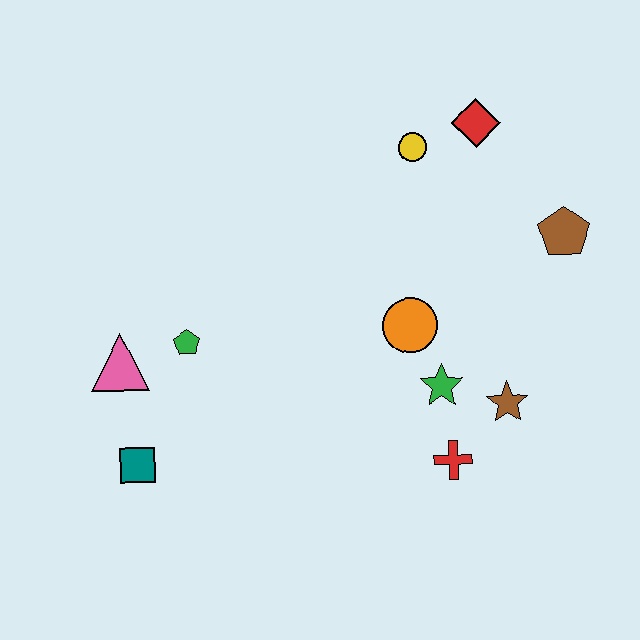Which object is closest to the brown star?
The green star is closest to the brown star.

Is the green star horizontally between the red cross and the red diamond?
No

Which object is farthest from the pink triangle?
The brown pentagon is farthest from the pink triangle.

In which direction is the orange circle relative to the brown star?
The orange circle is to the left of the brown star.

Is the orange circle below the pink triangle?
No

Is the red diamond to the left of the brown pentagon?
Yes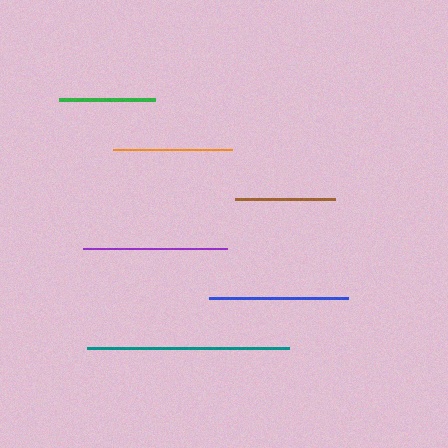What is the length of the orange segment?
The orange segment is approximately 118 pixels long.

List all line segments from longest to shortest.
From longest to shortest: teal, purple, blue, orange, brown, green.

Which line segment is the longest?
The teal line is the longest at approximately 202 pixels.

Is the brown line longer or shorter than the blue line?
The blue line is longer than the brown line.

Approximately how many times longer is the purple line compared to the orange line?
The purple line is approximately 1.2 times the length of the orange line.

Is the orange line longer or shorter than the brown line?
The orange line is longer than the brown line.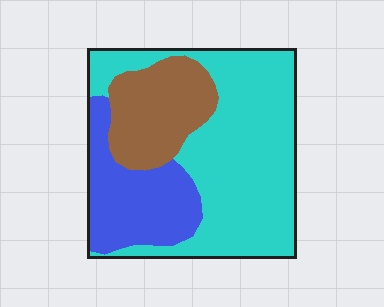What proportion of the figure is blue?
Blue takes up less than a quarter of the figure.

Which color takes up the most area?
Cyan, at roughly 55%.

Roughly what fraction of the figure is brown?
Brown covers 21% of the figure.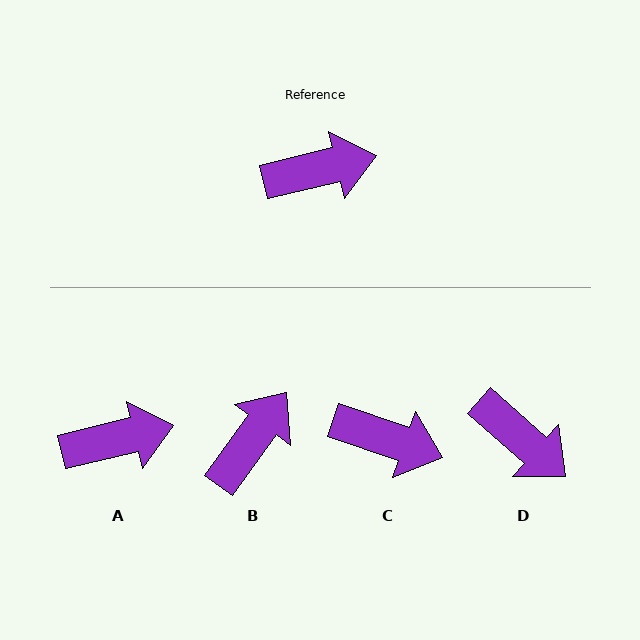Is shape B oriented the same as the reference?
No, it is off by about 41 degrees.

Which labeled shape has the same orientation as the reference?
A.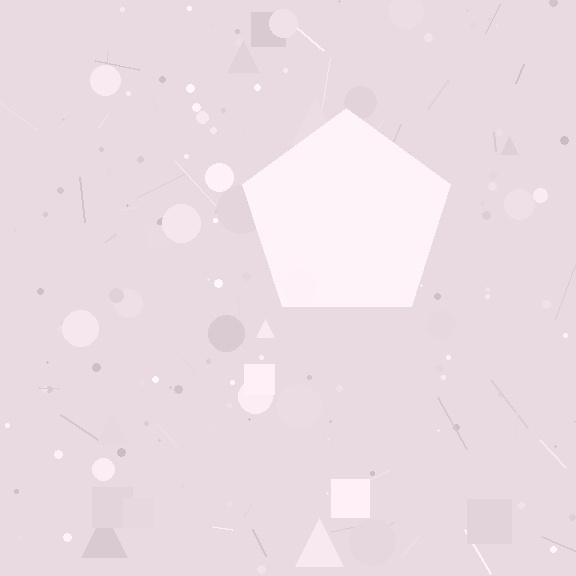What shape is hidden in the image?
A pentagon is hidden in the image.